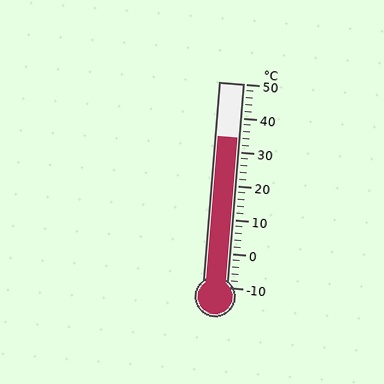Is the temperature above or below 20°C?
The temperature is above 20°C.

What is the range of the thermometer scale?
The thermometer scale ranges from -10°C to 50°C.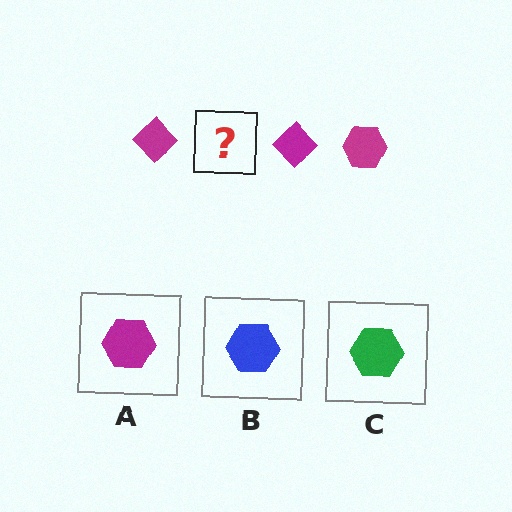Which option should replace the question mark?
Option A.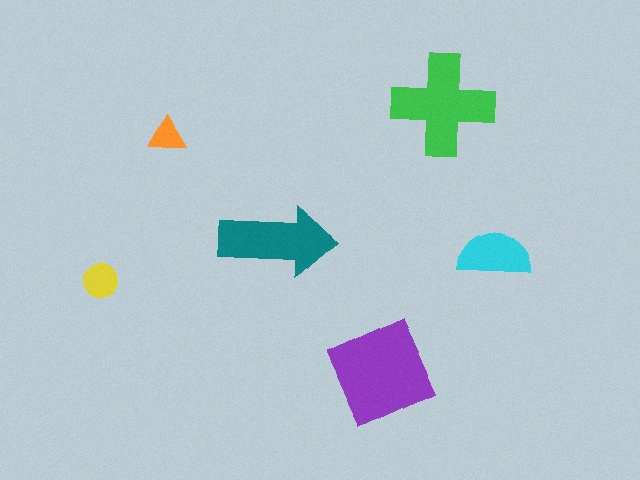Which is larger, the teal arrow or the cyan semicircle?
The teal arrow.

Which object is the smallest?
The orange triangle.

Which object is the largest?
The purple diamond.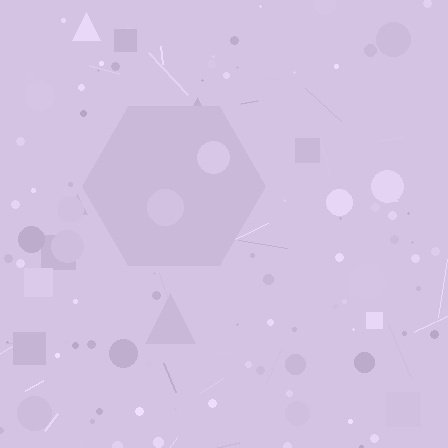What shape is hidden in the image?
A hexagon is hidden in the image.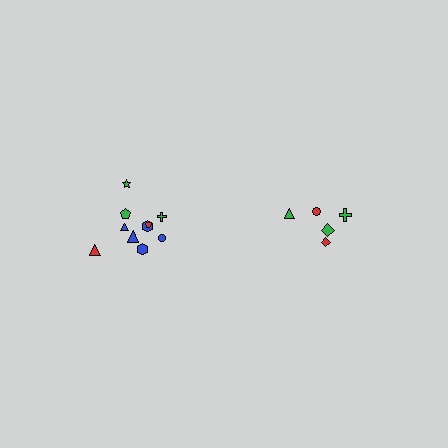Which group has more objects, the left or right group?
The left group.